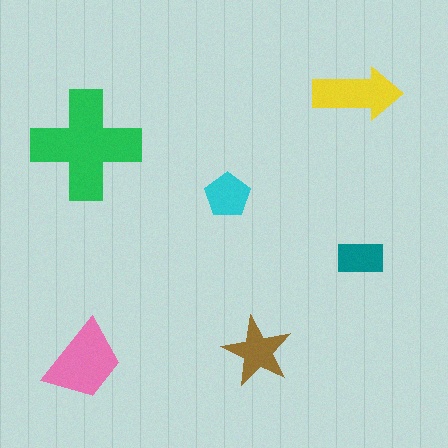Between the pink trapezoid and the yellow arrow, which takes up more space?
The pink trapezoid.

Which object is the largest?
The green cross.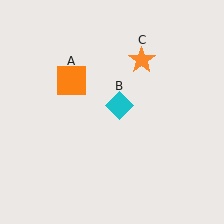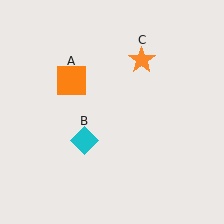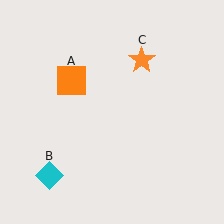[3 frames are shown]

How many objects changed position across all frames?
1 object changed position: cyan diamond (object B).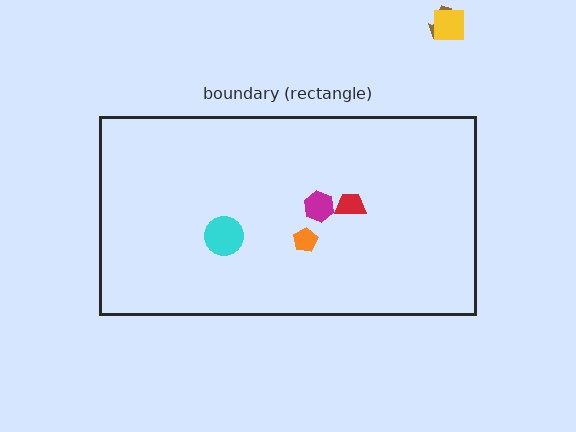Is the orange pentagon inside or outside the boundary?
Inside.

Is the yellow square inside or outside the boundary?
Outside.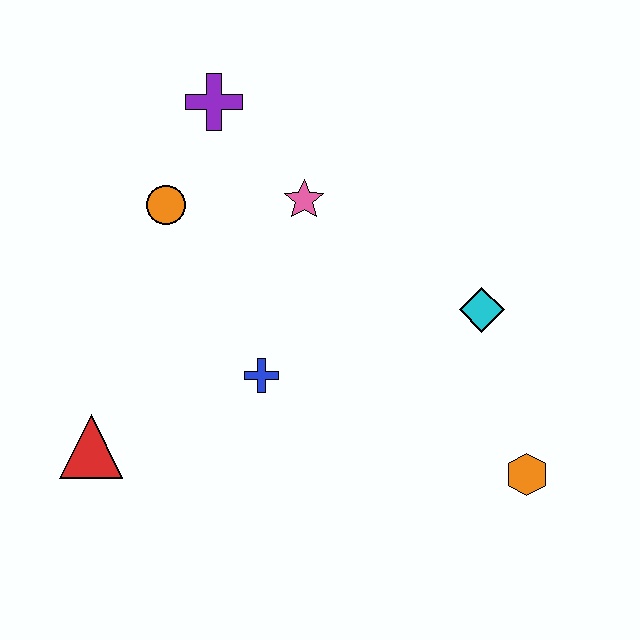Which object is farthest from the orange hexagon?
The purple cross is farthest from the orange hexagon.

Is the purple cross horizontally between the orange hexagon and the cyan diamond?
No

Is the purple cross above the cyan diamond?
Yes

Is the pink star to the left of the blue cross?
No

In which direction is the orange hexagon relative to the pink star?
The orange hexagon is below the pink star.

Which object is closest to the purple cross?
The orange circle is closest to the purple cross.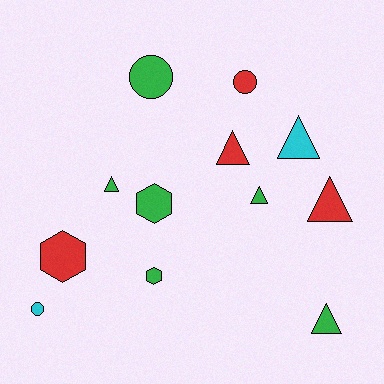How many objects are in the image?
There are 12 objects.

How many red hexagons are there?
There is 1 red hexagon.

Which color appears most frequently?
Green, with 6 objects.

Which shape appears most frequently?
Triangle, with 6 objects.